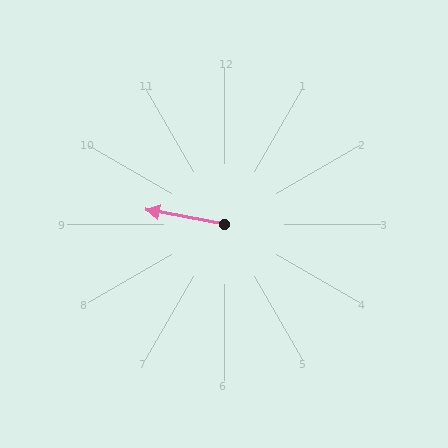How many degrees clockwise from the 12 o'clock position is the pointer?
Approximately 280 degrees.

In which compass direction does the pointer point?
West.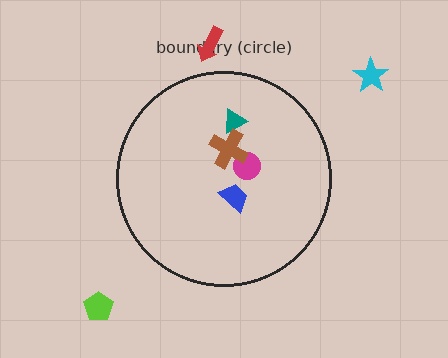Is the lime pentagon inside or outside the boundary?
Outside.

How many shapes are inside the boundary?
4 inside, 3 outside.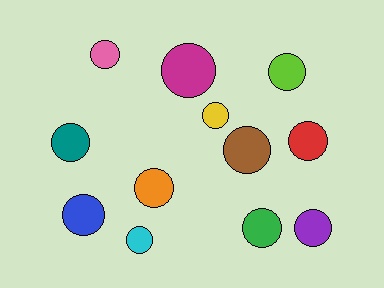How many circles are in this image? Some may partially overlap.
There are 12 circles.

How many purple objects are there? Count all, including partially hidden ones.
There is 1 purple object.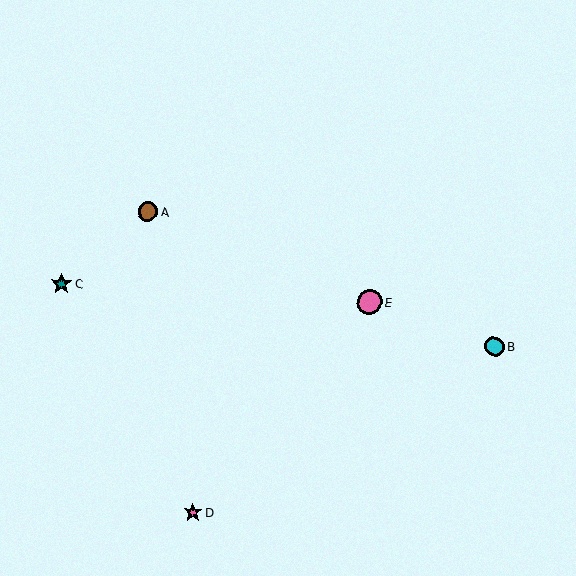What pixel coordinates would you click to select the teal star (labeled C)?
Click at (61, 284) to select the teal star C.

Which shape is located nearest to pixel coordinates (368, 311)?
The pink circle (labeled E) at (370, 302) is nearest to that location.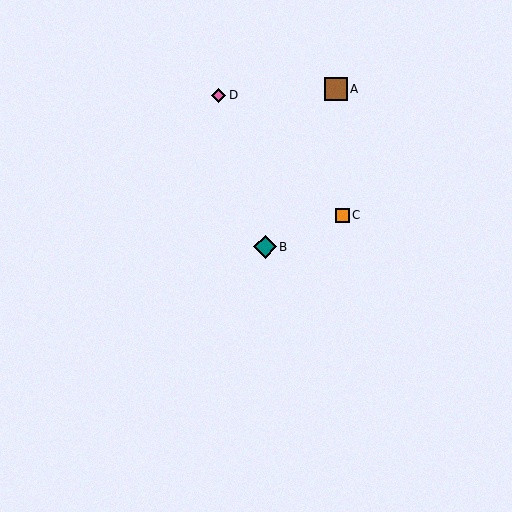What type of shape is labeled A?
Shape A is a brown square.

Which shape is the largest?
The brown square (labeled A) is the largest.